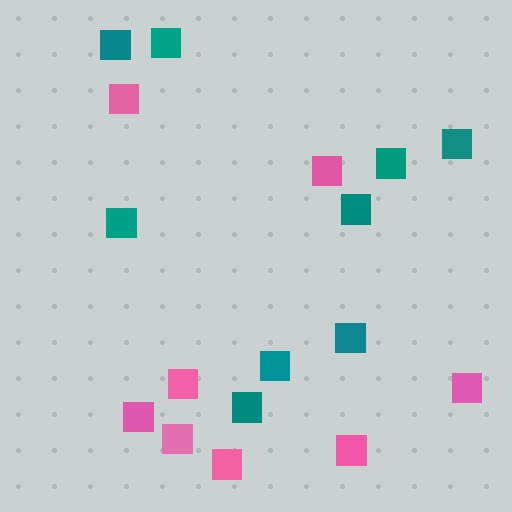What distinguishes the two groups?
There are 2 groups: one group of teal squares (9) and one group of pink squares (8).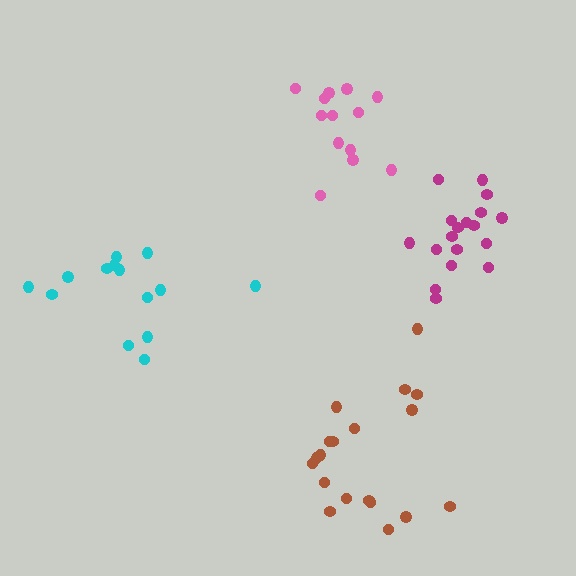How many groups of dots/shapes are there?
There are 4 groups.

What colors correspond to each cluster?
The clusters are colored: pink, brown, magenta, cyan.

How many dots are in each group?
Group 1: 13 dots, Group 2: 19 dots, Group 3: 18 dots, Group 4: 14 dots (64 total).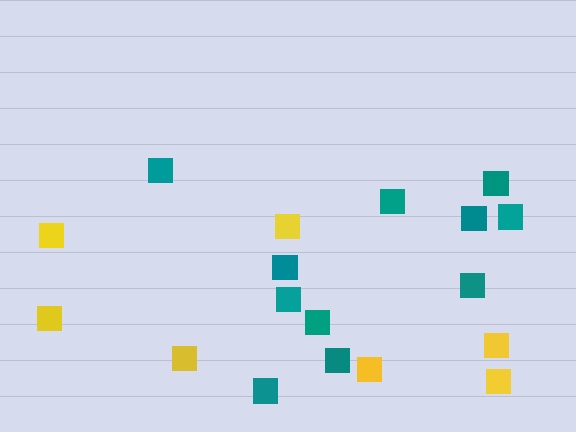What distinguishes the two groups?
There are 2 groups: one group of teal squares (11) and one group of yellow squares (7).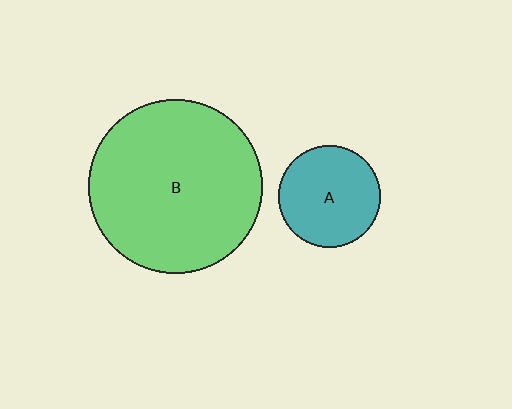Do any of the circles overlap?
No, none of the circles overlap.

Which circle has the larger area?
Circle B (green).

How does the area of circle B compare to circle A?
Approximately 2.9 times.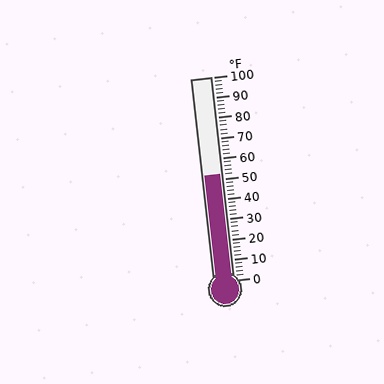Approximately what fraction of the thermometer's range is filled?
The thermometer is filled to approximately 50% of its range.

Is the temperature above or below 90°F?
The temperature is below 90°F.